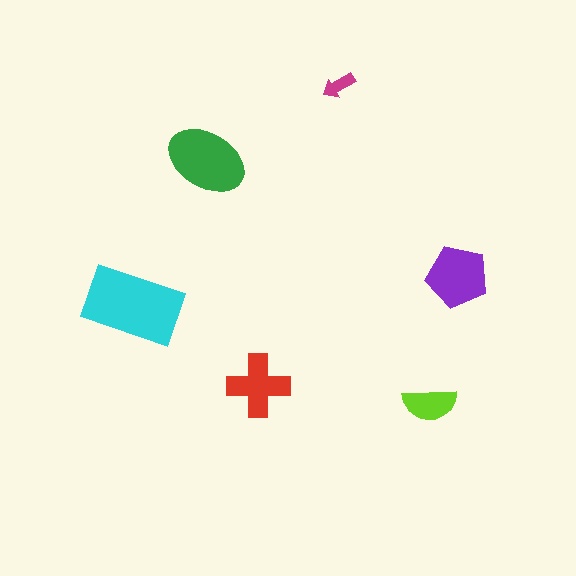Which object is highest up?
The magenta arrow is topmost.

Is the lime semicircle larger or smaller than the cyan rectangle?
Smaller.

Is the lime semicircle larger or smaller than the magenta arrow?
Larger.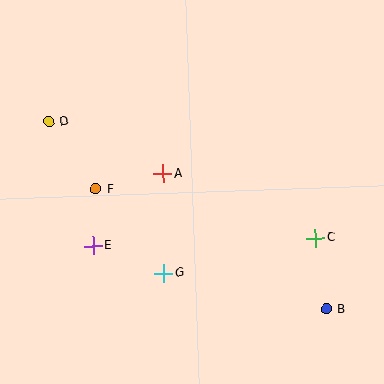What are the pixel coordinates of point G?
Point G is at (163, 273).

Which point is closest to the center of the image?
Point A at (163, 174) is closest to the center.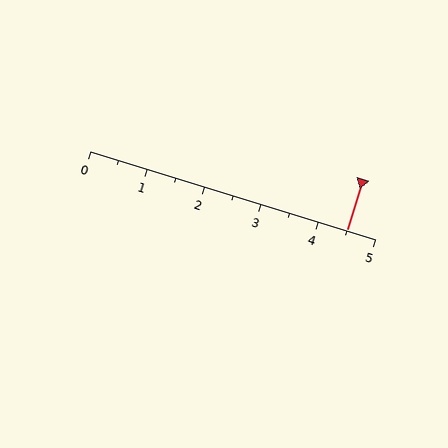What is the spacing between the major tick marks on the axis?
The major ticks are spaced 1 apart.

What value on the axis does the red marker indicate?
The marker indicates approximately 4.5.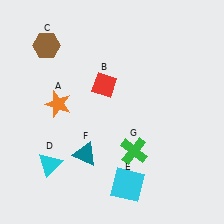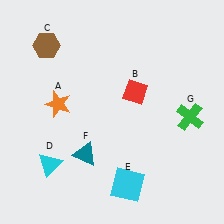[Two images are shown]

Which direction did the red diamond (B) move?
The red diamond (B) moved right.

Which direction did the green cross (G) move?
The green cross (G) moved right.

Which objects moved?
The objects that moved are: the red diamond (B), the green cross (G).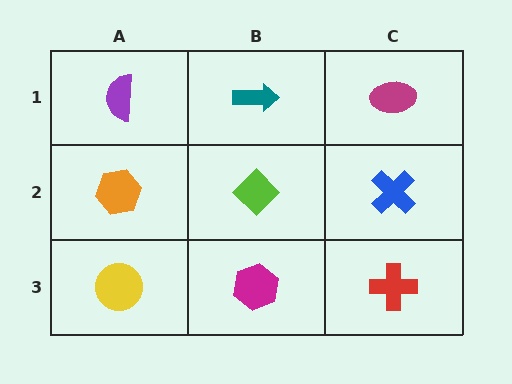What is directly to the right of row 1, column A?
A teal arrow.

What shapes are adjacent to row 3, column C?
A blue cross (row 2, column C), a magenta hexagon (row 3, column B).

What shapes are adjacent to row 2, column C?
A magenta ellipse (row 1, column C), a red cross (row 3, column C), a lime diamond (row 2, column B).